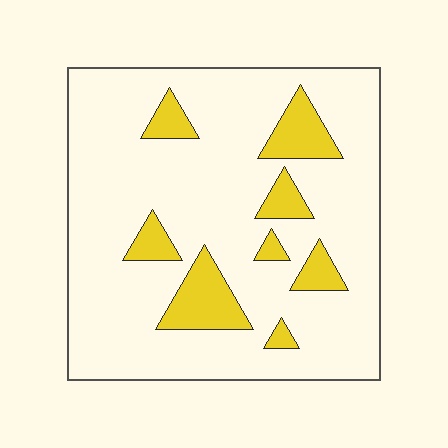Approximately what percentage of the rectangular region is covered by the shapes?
Approximately 15%.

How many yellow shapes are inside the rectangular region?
8.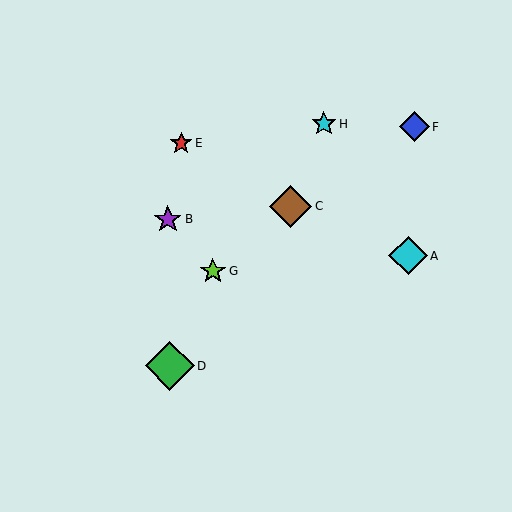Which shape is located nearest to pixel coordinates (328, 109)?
The cyan star (labeled H) at (324, 124) is nearest to that location.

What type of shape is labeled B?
Shape B is a purple star.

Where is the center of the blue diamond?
The center of the blue diamond is at (414, 127).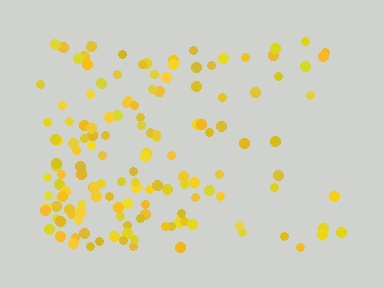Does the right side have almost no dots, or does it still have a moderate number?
Still a moderate number, just noticeably fewer than the left.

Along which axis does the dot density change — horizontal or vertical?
Horizontal.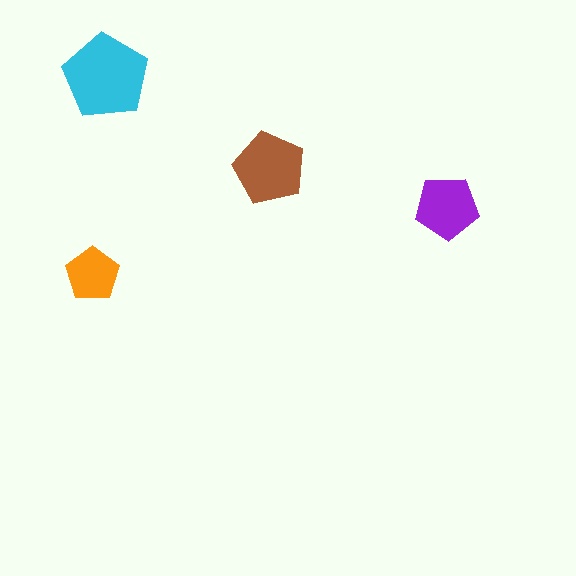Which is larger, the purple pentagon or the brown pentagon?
The brown one.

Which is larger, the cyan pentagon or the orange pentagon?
The cyan one.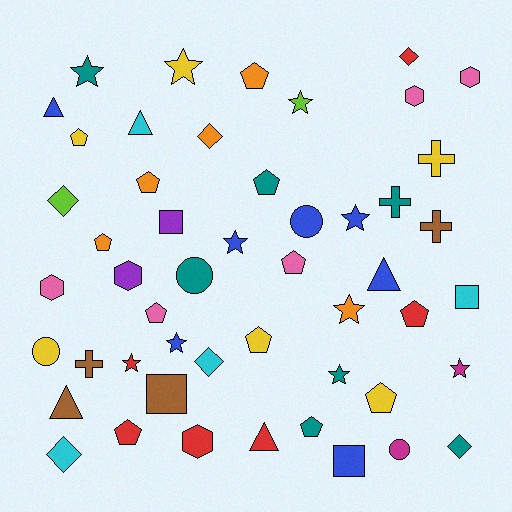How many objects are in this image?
There are 50 objects.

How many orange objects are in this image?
There are 5 orange objects.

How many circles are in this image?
There are 4 circles.